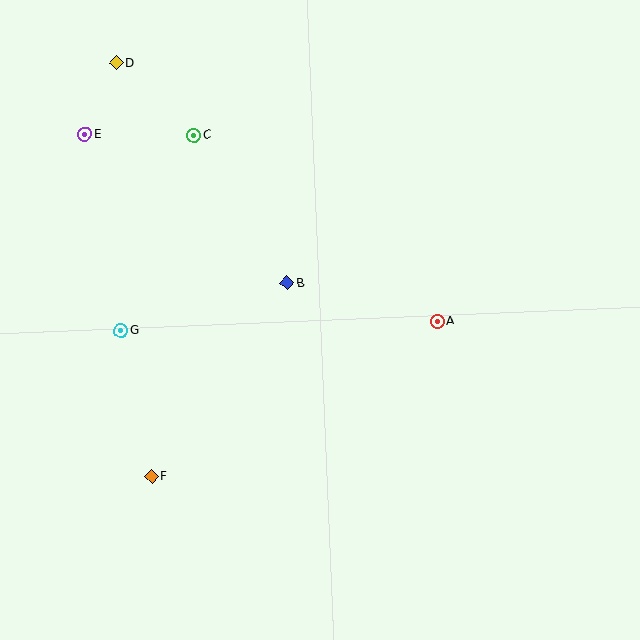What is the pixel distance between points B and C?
The distance between B and C is 175 pixels.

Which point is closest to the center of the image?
Point B at (287, 283) is closest to the center.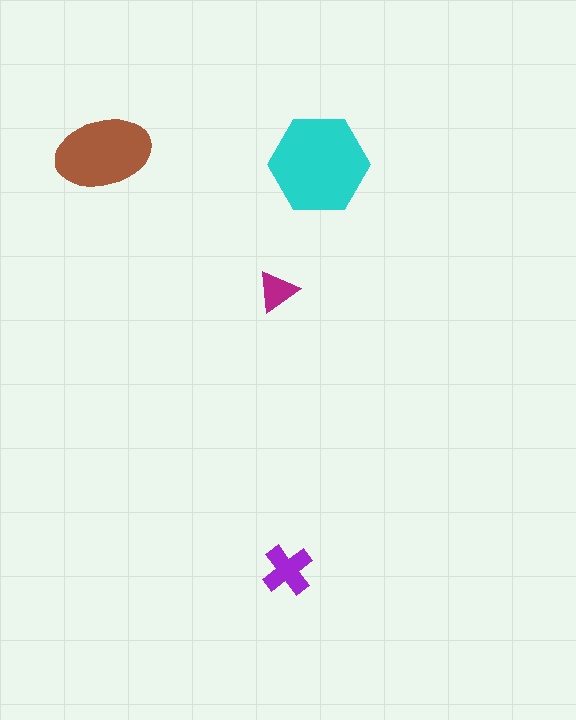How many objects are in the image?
There are 4 objects in the image.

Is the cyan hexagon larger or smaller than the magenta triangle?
Larger.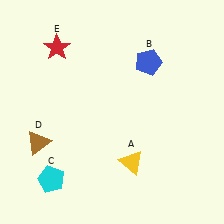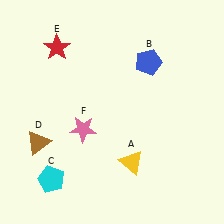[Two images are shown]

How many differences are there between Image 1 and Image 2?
There is 1 difference between the two images.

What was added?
A pink star (F) was added in Image 2.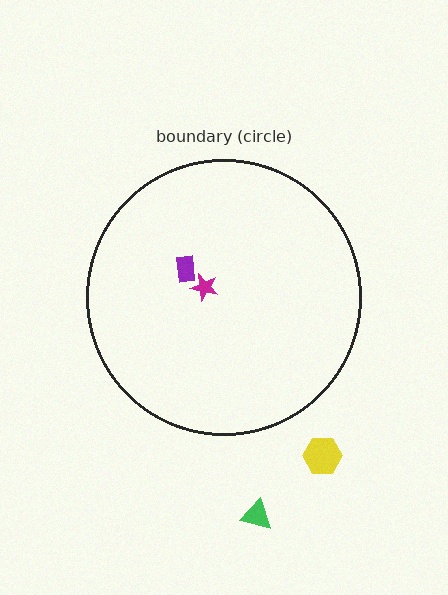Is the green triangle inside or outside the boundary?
Outside.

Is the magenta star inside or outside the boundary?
Inside.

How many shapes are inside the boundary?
2 inside, 2 outside.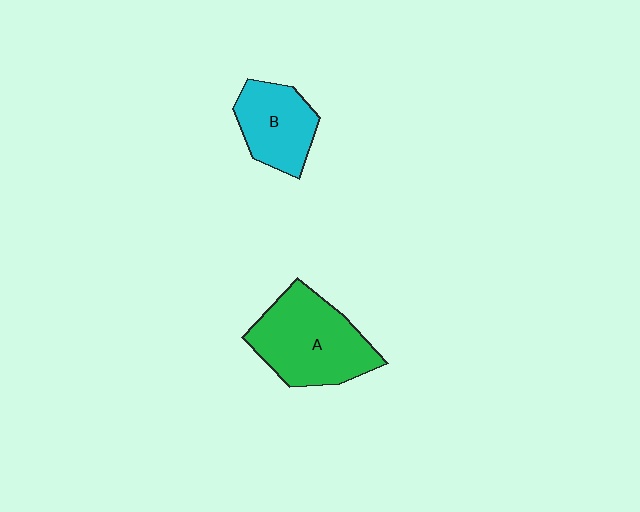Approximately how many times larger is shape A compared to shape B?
Approximately 1.5 times.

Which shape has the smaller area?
Shape B (cyan).